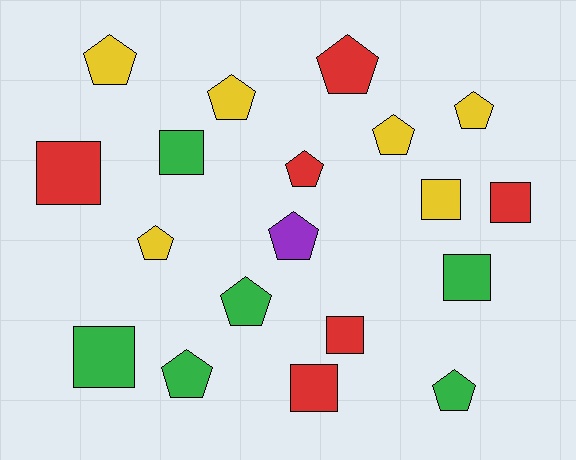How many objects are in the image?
There are 19 objects.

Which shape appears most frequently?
Pentagon, with 11 objects.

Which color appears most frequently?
Yellow, with 6 objects.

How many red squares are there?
There are 4 red squares.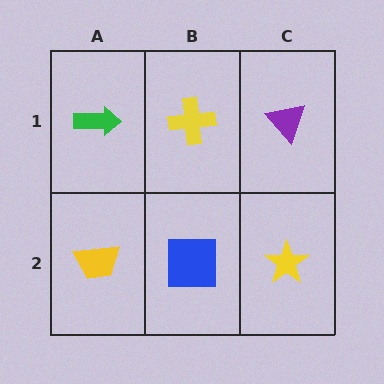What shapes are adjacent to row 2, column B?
A yellow cross (row 1, column B), a yellow trapezoid (row 2, column A), a yellow star (row 2, column C).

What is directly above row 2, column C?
A purple triangle.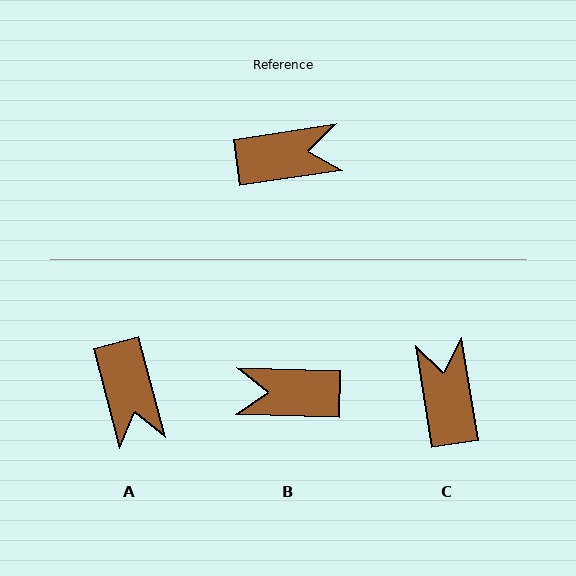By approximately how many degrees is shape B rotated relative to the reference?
Approximately 170 degrees counter-clockwise.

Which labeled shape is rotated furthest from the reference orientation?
B, about 170 degrees away.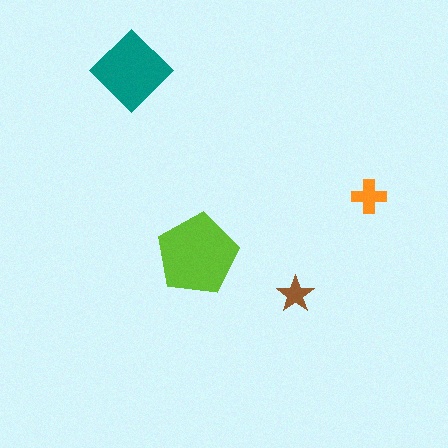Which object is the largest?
The lime pentagon.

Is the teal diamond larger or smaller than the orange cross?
Larger.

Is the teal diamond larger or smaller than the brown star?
Larger.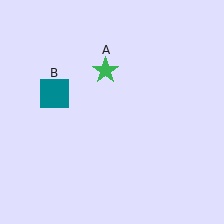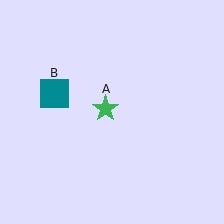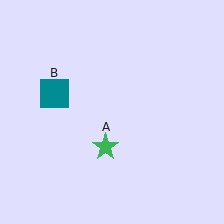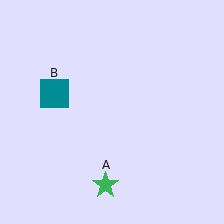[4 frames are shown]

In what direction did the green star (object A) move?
The green star (object A) moved down.